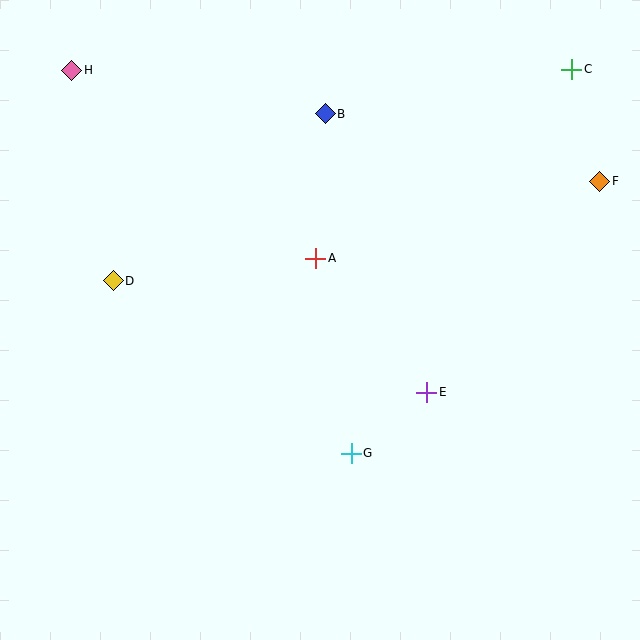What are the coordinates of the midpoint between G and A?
The midpoint between G and A is at (334, 356).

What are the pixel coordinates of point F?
Point F is at (600, 181).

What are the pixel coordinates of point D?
Point D is at (113, 281).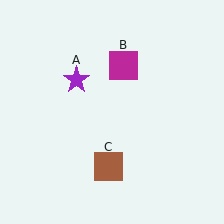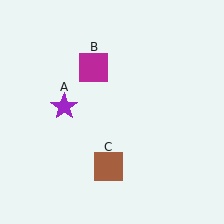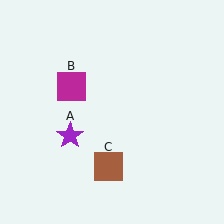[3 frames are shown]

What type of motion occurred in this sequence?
The purple star (object A), magenta square (object B) rotated counterclockwise around the center of the scene.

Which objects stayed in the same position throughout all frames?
Brown square (object C) remained stationary.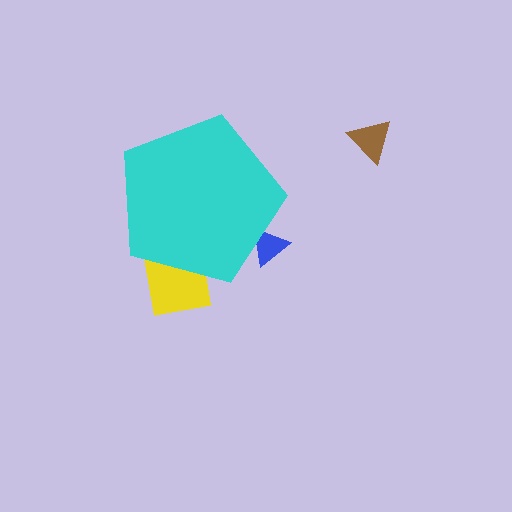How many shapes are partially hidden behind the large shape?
2 shapes are partially hidden.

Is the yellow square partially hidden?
Yes, the yellow square is partially hidden behind the cyan pentagon.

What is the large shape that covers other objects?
A cyan pentagon.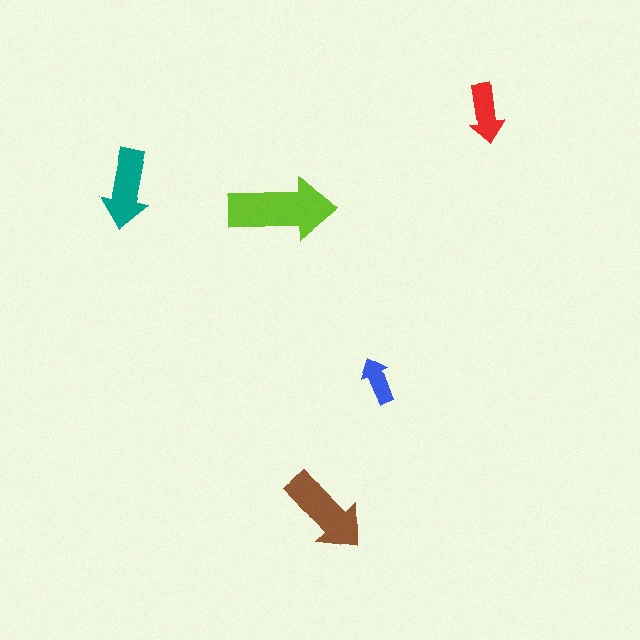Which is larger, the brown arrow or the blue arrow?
The brown one.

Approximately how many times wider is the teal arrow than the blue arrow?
About 1.5 times wider.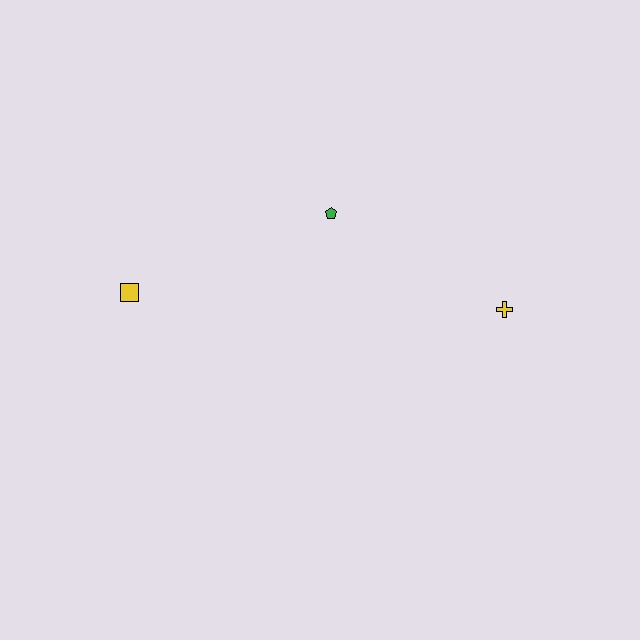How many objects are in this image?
There are 3 objects.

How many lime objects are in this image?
There are no lime objects.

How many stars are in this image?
There are no stars.